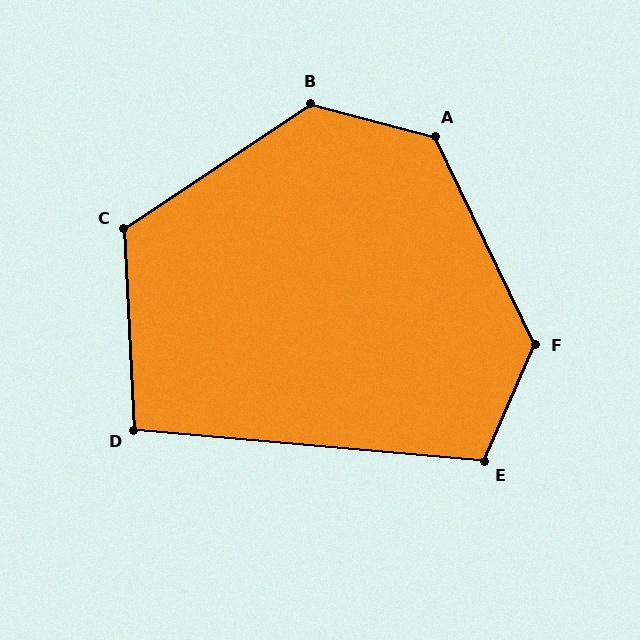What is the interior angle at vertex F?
Approximately 131 degrees (obtuse).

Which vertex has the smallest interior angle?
D, at approximately 98 degrees.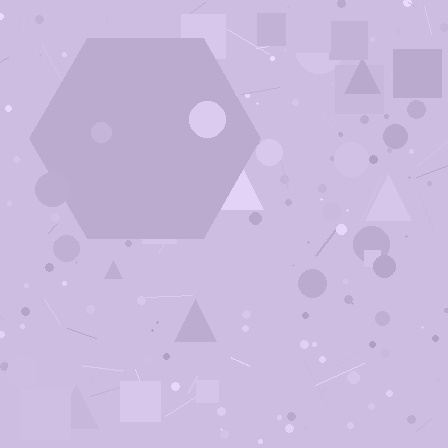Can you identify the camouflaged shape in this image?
The camouflaged shape is a hexagon.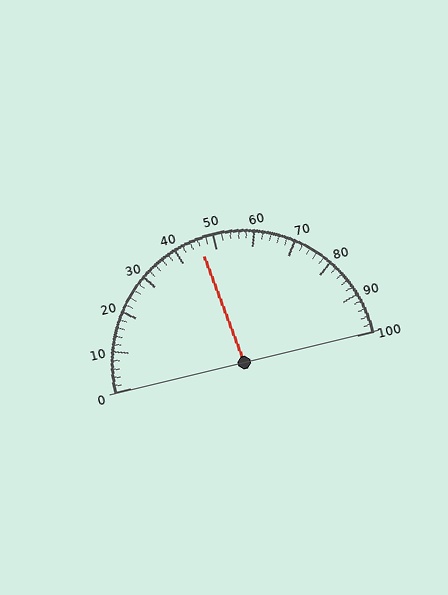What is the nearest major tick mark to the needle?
The nearest major tick mark is 50.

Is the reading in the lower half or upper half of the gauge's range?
The reading is in the lower half of the range (0 to 100).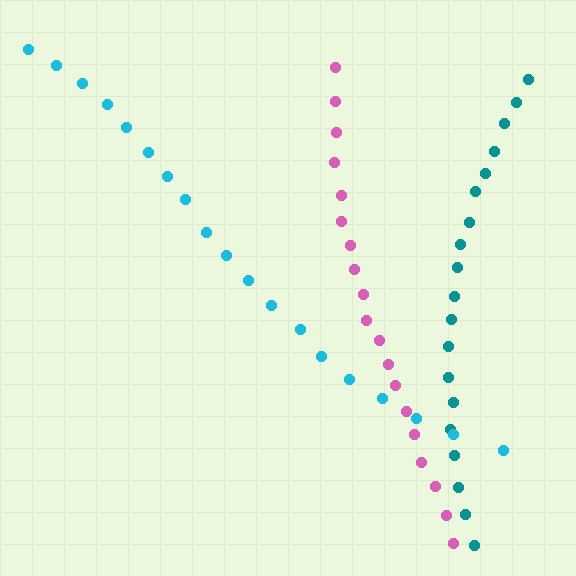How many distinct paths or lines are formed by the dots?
There are 3 distinct paths.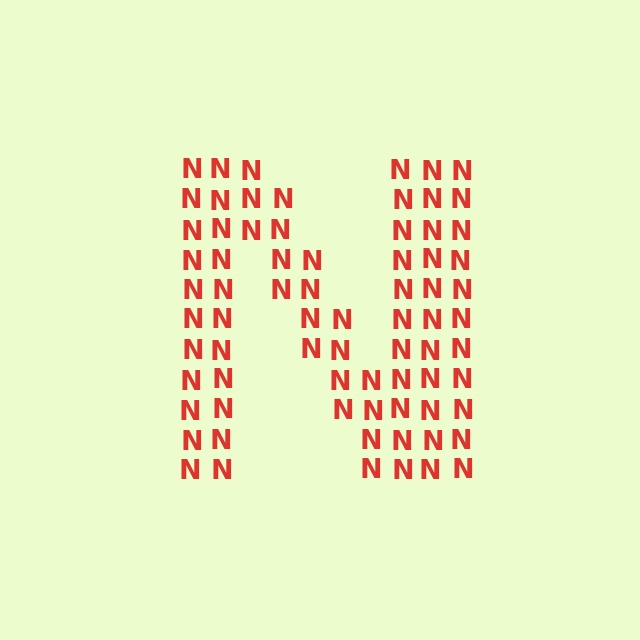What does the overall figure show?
The overall figure shows the letter N.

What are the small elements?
The small elements are letter N's.